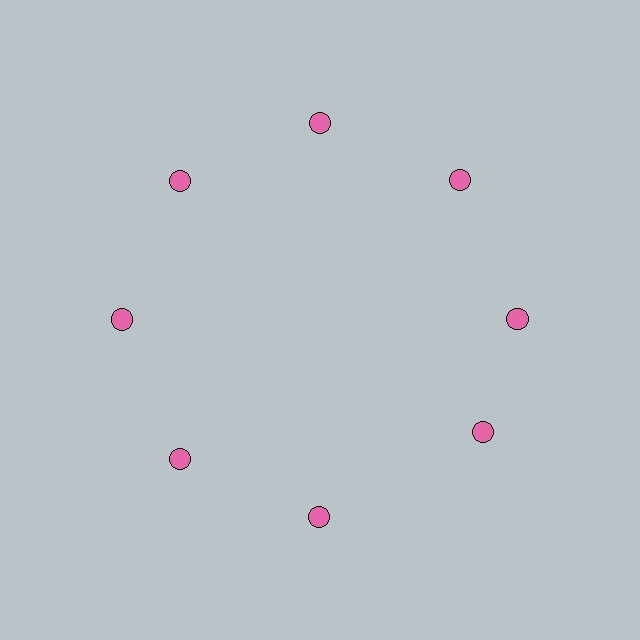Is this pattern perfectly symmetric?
No. The 8 pink circles are arranged in a ring, but one element near the 4 o'clock position is rotated out of alignment along the ring, breaking the 8-fold rotational symmetry.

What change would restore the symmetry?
The symmetry would be restored by rotating it back into even spacing with its neighbors so that all 8 circles sit at equal angles and equal distance from the center.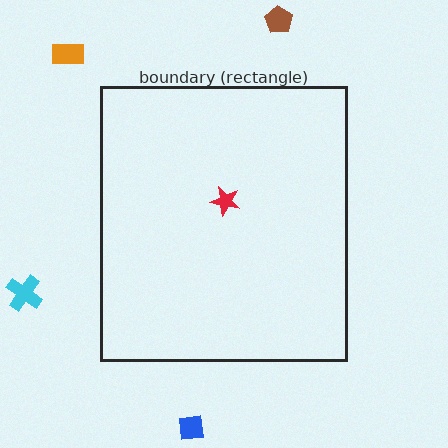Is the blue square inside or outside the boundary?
Outside.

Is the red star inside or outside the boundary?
Inside.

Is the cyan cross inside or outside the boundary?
Outside.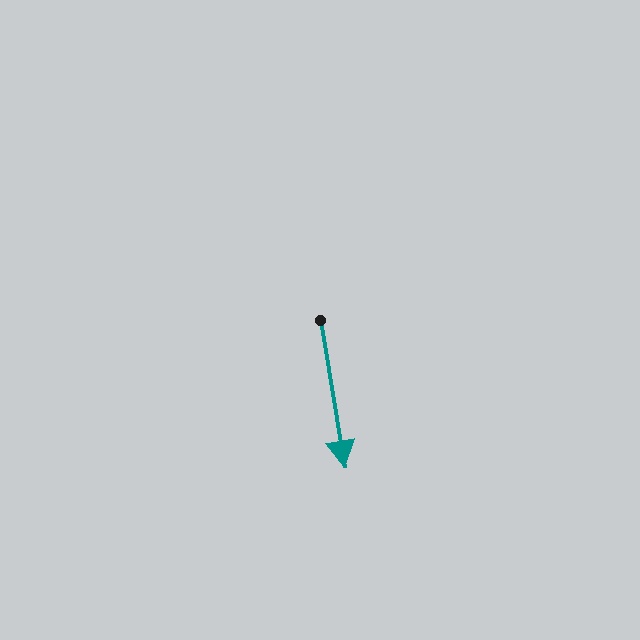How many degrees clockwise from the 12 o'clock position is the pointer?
Approximately 171 degrees.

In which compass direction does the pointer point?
South.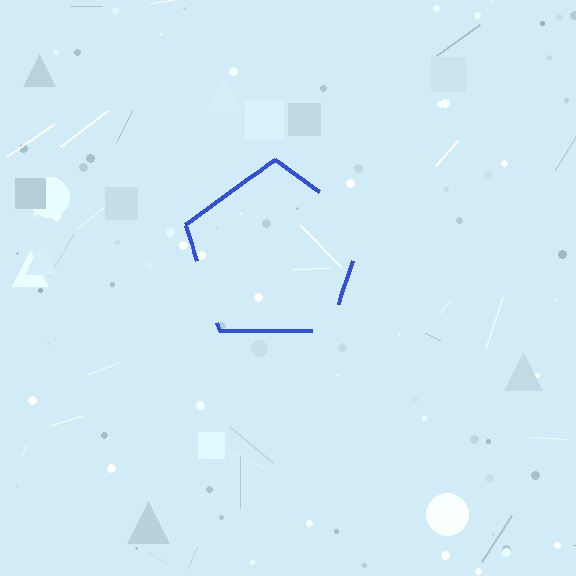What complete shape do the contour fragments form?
The contour fragments form a pentagon.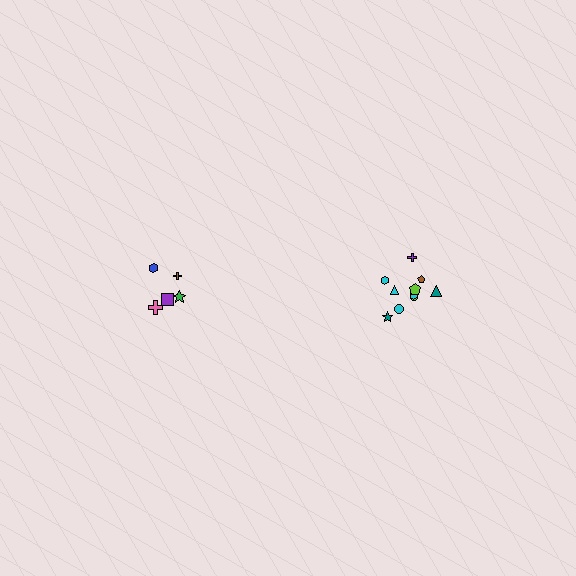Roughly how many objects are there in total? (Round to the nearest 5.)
Roughly 15 objects in total.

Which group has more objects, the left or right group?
The right group.